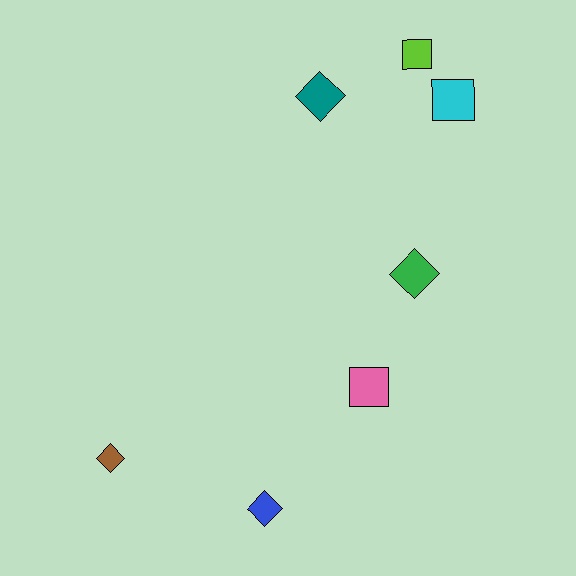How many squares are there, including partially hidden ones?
There are 3 squares.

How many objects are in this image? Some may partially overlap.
There are 7 objects.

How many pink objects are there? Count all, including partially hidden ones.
There is 1 pink object.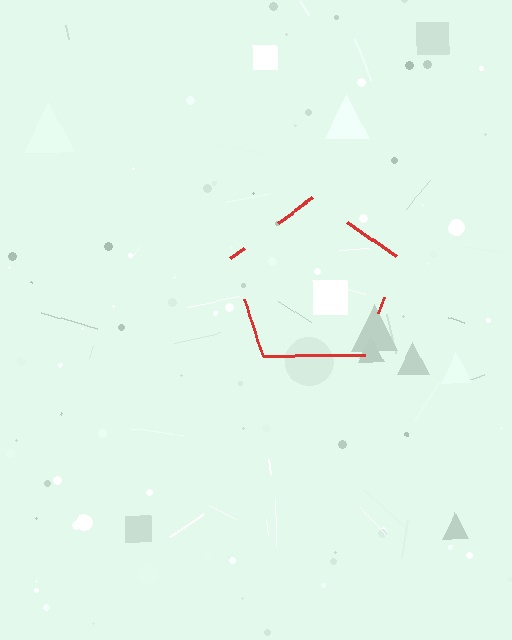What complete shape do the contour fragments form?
The contour fragments form a pentagon.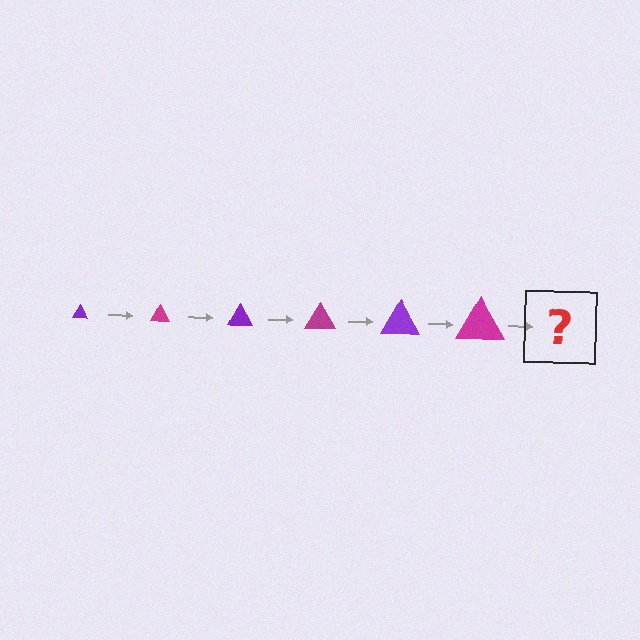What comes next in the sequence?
The next element should be a purple triangle, larger than the previous one.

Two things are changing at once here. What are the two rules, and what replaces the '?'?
The two rules are that the triangle grows larger each step and the color cycles through purple and magenta. The '?' should be a purple triangle, larger than the previous one.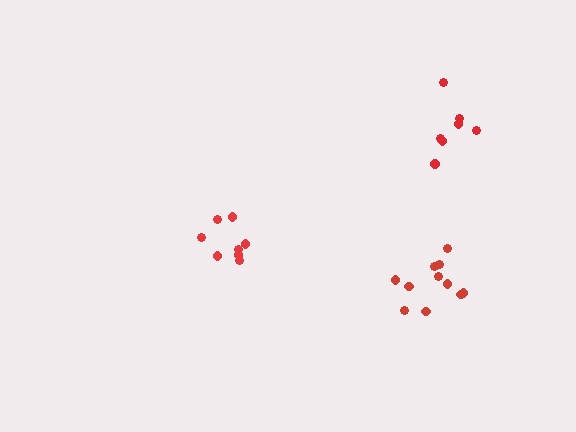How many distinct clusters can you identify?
There are 3 distinct clusters.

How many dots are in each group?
Group 1: 11 dots, Group 2: 8 dots, Group 3: 7 dots (26 total).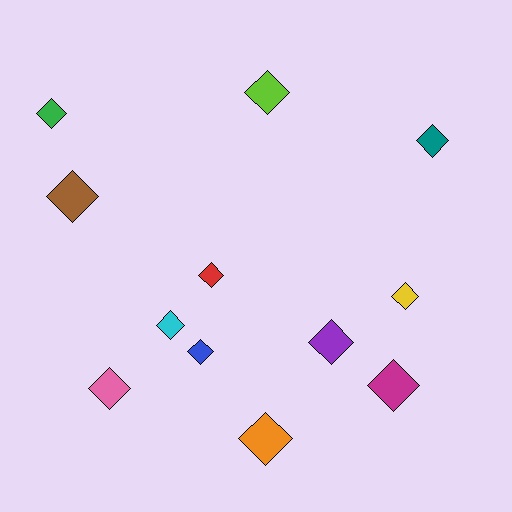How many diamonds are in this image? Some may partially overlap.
There are 12 diamonds.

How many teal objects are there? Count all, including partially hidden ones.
There is 1 teal object.